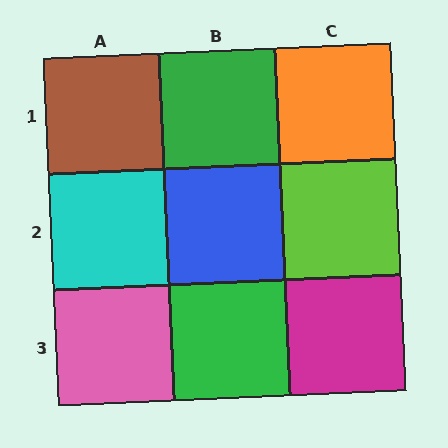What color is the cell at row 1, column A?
Brown.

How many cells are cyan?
1 cell is cyan.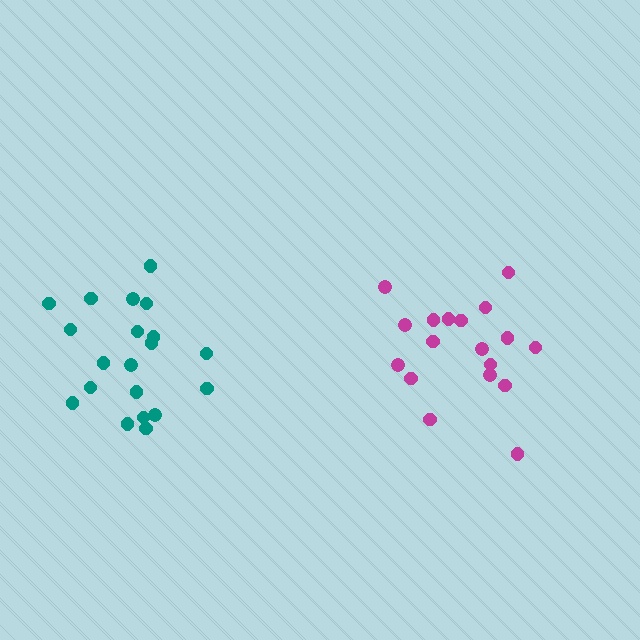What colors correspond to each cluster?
The clusters are colored: magenta, teal.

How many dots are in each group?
Group 1: 18 dots, Group 2: 20 dots (38 total).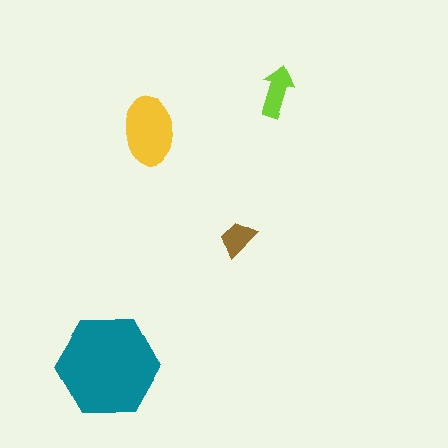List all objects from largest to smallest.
The teal hexagon, the yellow ellipse, the lime arrow, the brown trapezoid.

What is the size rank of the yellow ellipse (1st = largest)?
2nd.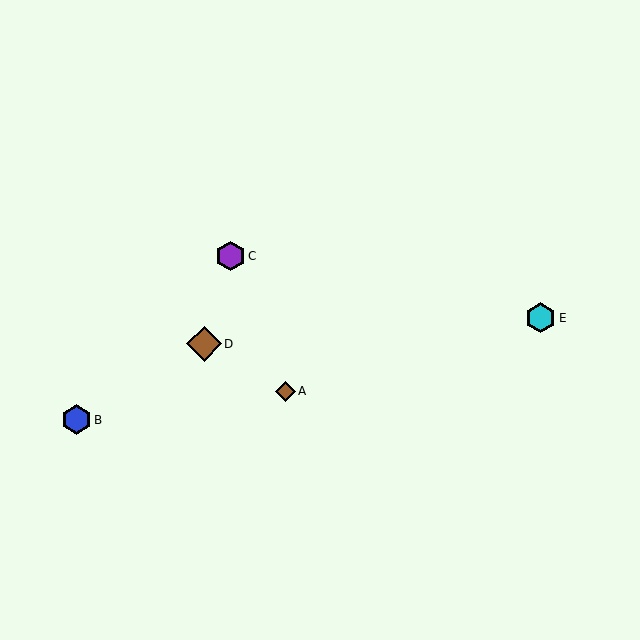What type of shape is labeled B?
Shape B is a blue hexagon.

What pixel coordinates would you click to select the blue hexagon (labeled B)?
Click at (76, 420) to select the blue hexagon B.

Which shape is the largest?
The brown diamond (labeled D) is the largest.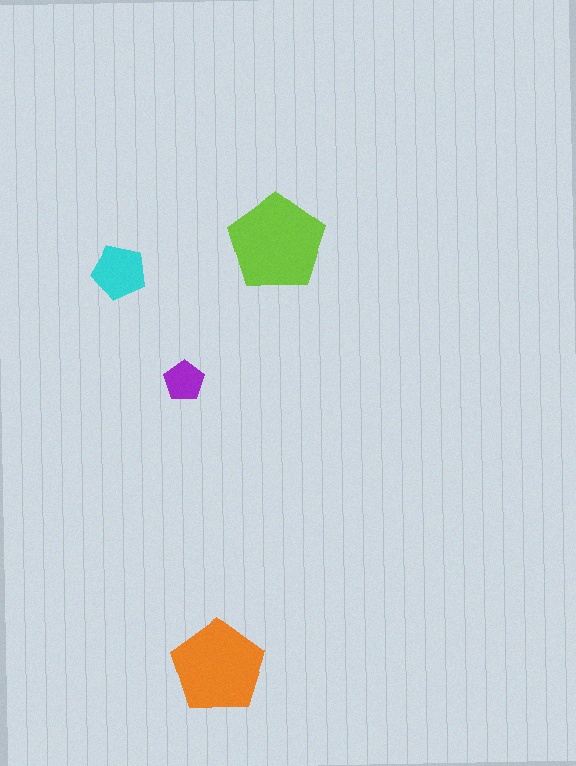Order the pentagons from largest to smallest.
the lime one, the orange one, the cyan one, the purple one.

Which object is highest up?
The lime pentagon is topmost.